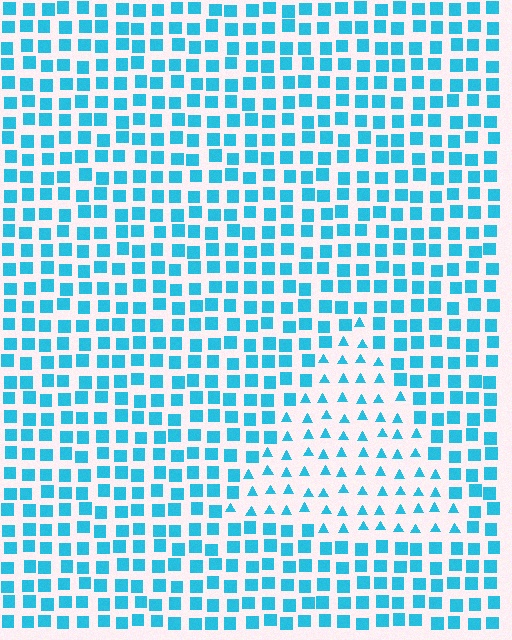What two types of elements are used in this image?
The image uses triangles inside the triangle region and squares outside it.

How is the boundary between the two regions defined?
The boundary is defined by a change in element shape: triangles inside vs. squares outside. All elements share the same color and spacing.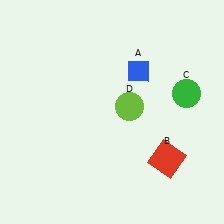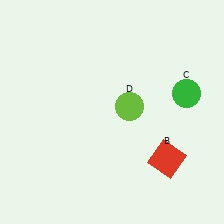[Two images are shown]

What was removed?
The blue diamond (A) was removed in Image 2.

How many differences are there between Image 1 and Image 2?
There is 1 difference between the two images.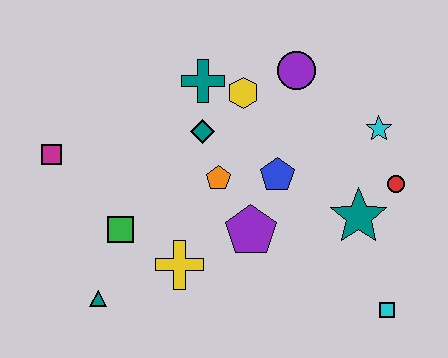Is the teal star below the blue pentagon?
Yes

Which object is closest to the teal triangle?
The green square is closest to the teal triangle.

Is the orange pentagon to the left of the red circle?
Yes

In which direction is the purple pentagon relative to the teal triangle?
The purple pentagon is to the right of the teal triangle.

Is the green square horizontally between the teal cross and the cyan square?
No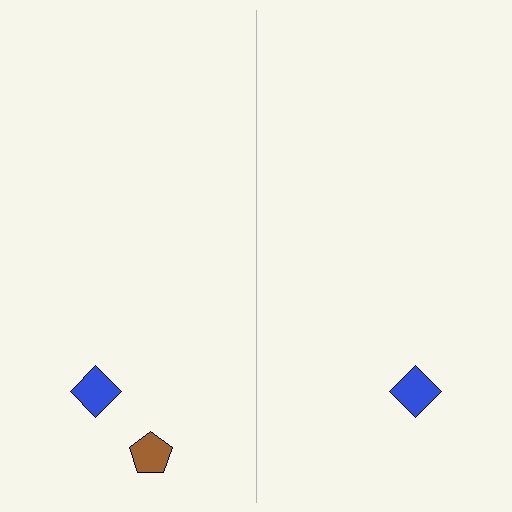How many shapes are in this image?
There are 3 shapes in this image.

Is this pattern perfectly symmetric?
No, the pattern is not perfectly symmetric. A brown pentagon is missing from the right side.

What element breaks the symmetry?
A brown pentagon is missing from the right side.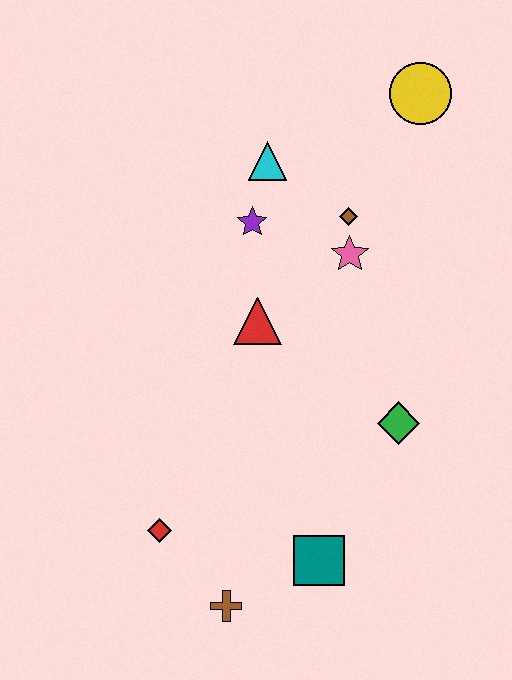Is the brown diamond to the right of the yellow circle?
No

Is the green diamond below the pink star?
Yes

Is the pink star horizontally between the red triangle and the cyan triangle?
No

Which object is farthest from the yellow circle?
The brown cross is farthest from the yellow circle.